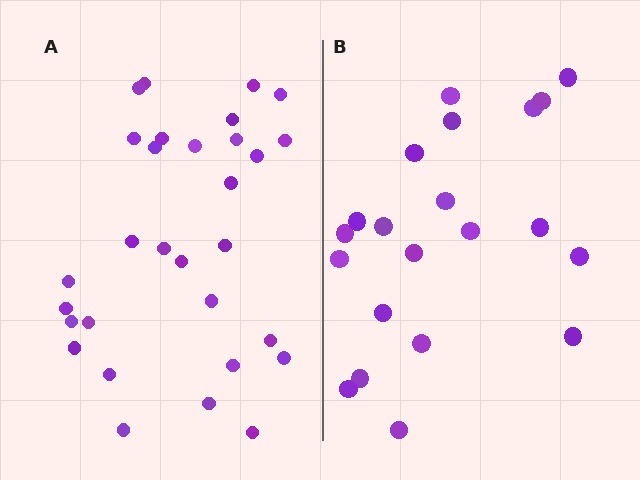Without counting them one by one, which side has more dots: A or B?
Region A (the left region) has more dots.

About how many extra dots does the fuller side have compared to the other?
Region A has roughly 8 or so more dots than region B.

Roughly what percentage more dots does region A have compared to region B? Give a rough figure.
About 45% more.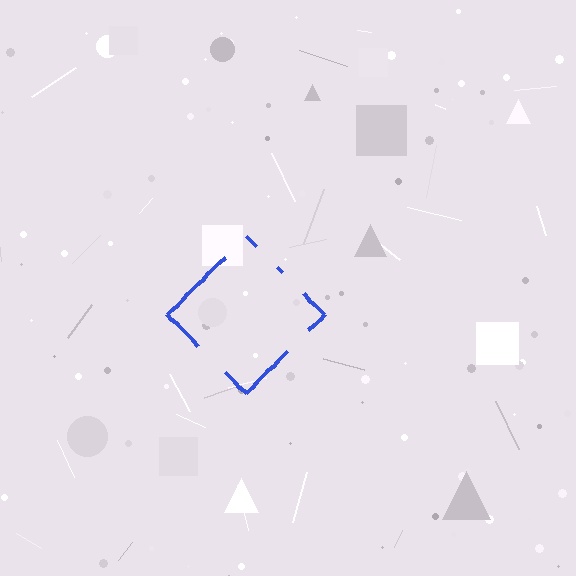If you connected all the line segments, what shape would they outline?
They would outline a diamond.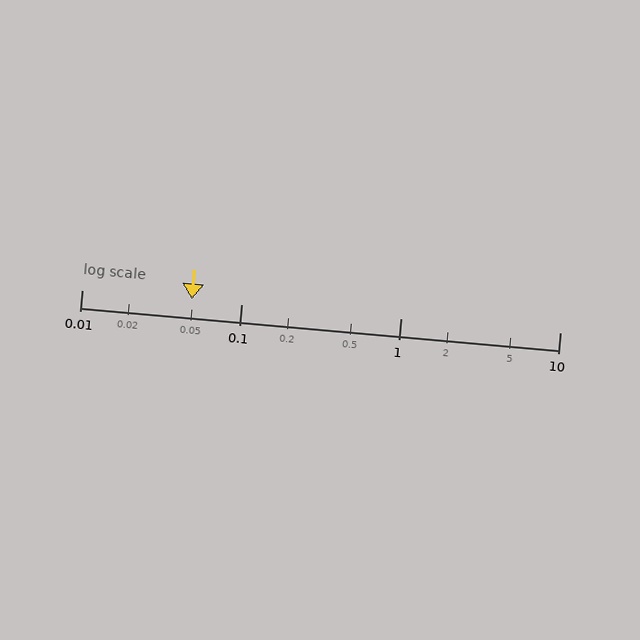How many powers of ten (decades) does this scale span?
The scale spans 3 decades, from 0.01 to 10.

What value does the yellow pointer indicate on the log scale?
The pointer indicates approximately 0.049.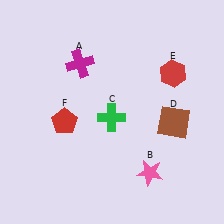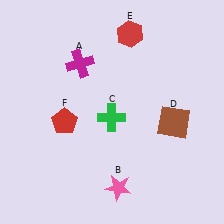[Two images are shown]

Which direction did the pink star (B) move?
The pink star (B) moved left.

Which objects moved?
The objects that moved are: the pink star (B), the red hexagon (E).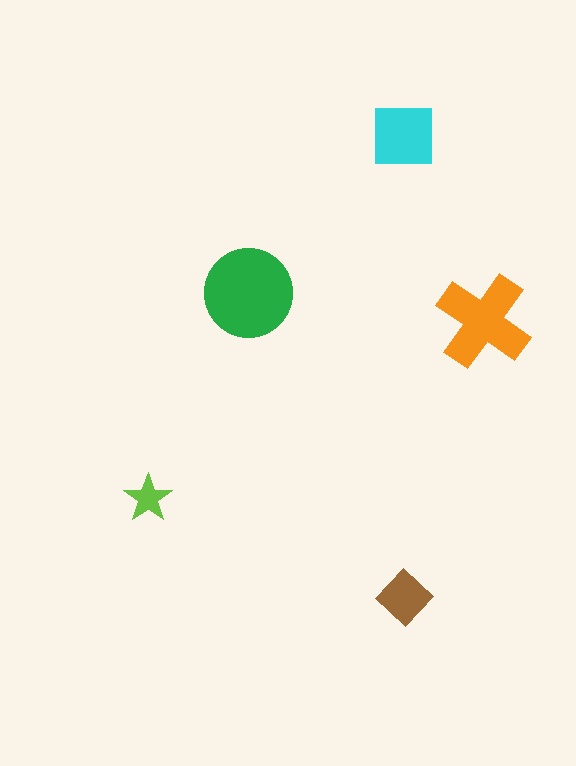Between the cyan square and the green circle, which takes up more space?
The green circle.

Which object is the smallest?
The lime star.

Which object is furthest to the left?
The lime star is leftmost.